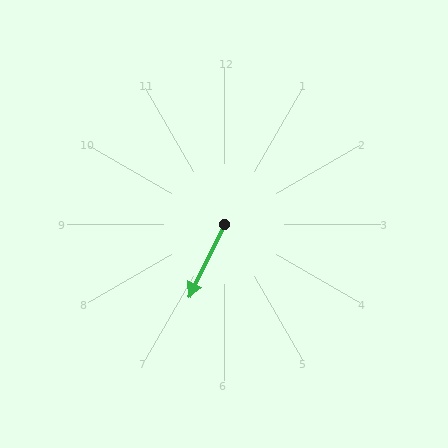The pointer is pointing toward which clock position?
Roughly 7 o'clock.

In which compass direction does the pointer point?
Southwest.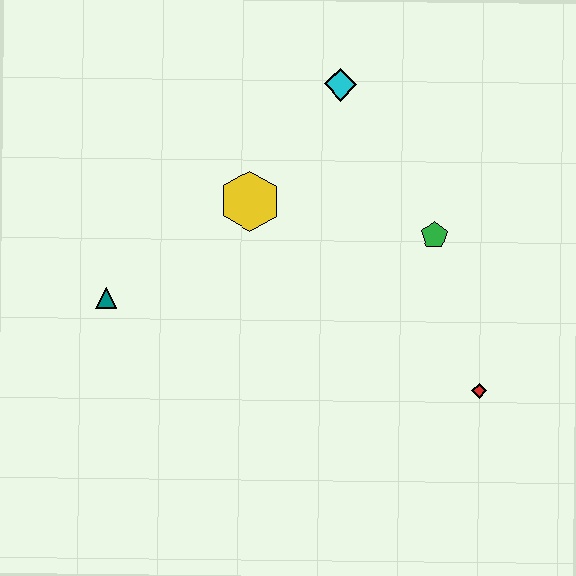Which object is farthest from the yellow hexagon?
The red diamond is farthest from the yellow hexagon.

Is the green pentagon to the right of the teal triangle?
Yes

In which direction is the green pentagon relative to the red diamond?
The green pentagon is above the red diamond.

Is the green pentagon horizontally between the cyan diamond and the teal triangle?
No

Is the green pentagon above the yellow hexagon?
No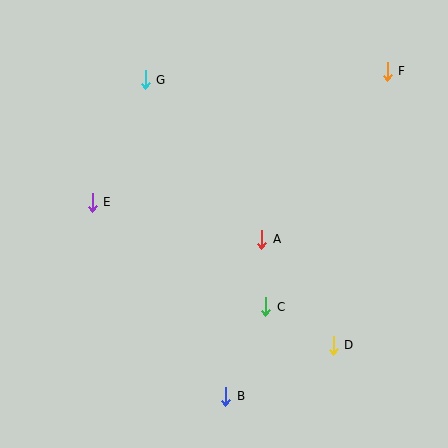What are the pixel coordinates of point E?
Point E is at (92, 202).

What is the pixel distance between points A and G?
The distance between A and G is 197 pixels.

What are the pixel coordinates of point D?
Point D is at (333, 345).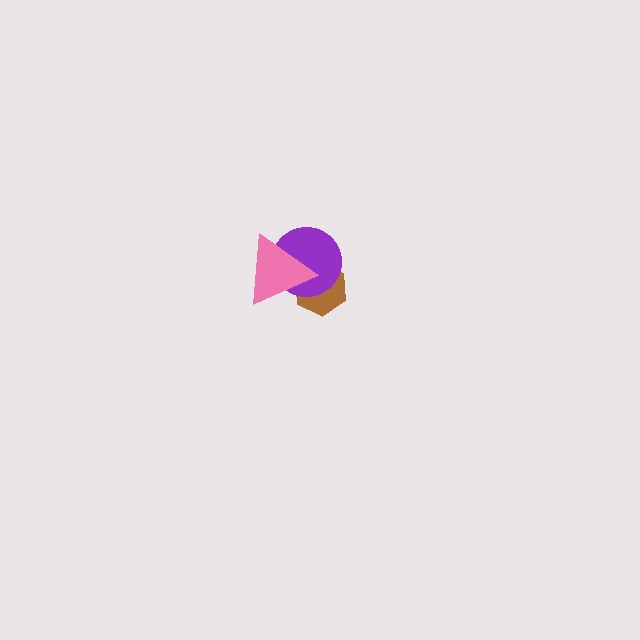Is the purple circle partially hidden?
Yes, it is partially covered by another shape.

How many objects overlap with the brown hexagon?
2 objects overlap with the brown hexagon.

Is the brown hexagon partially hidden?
Yes, it is partially covered by another shape.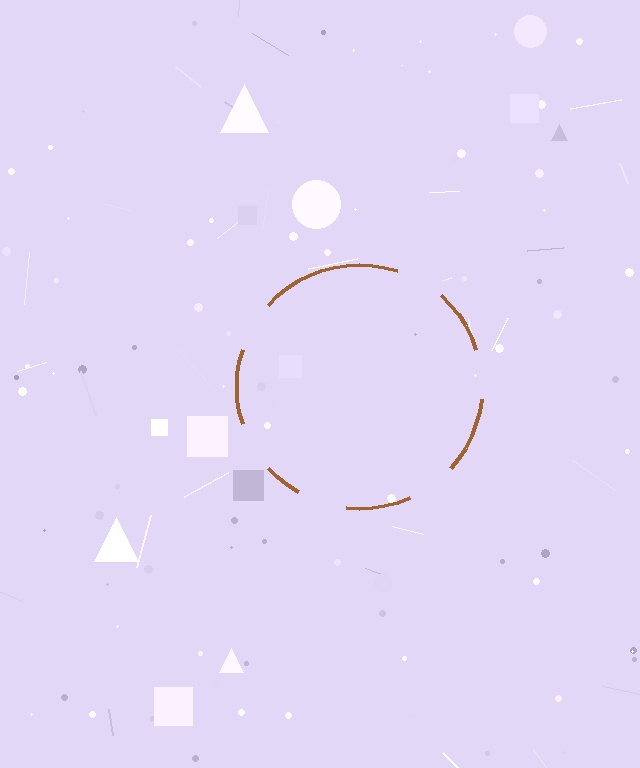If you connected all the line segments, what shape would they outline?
They would outline a circle.